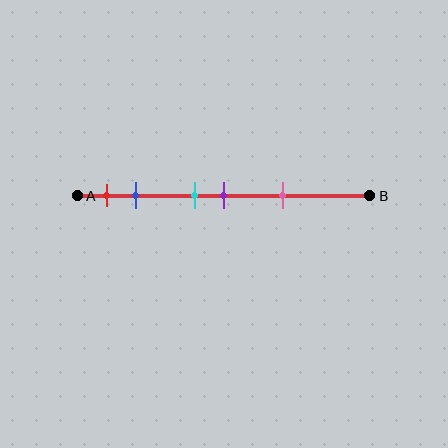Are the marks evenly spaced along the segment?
No, the marks are not evenly spaced.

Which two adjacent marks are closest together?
The cyan and purple marks are the closest adjacent pair.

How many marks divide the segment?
There are 5 marks dividing the segment.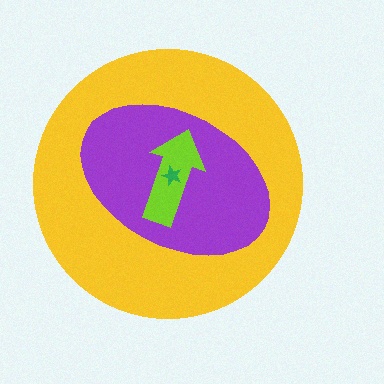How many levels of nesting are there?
4.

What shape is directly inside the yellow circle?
The purple ellipse.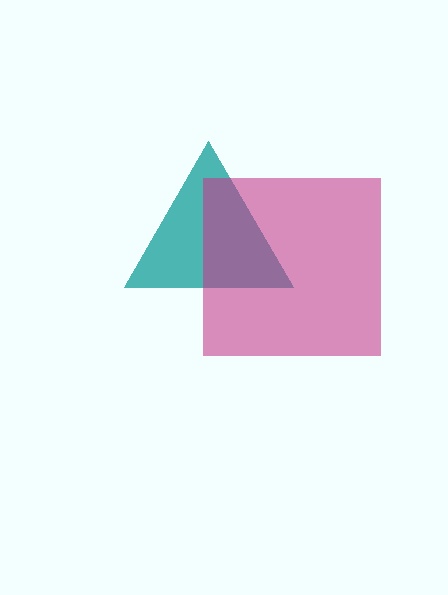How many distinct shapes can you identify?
There are 2 distinct shapes: a teal triangle, a magenta square.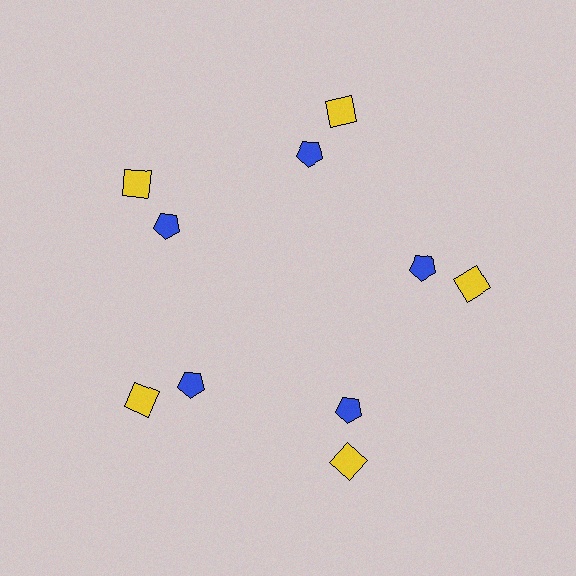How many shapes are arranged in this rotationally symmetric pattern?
There are 10 shapes, arranged in 5 groups of 2.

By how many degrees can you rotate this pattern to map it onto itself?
The pattern maps onto itself every 72 degrees of rotation.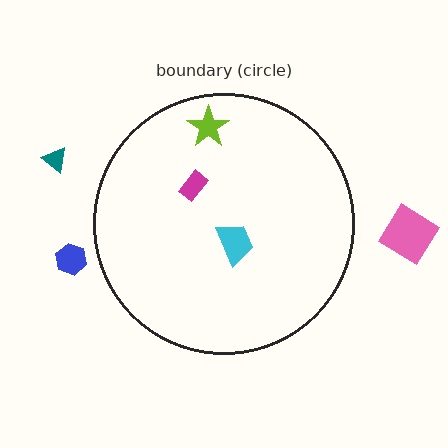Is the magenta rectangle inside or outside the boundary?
Inside.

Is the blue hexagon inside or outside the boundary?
Outside.